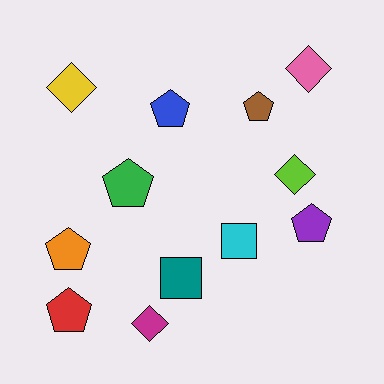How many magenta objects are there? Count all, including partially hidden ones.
There is 1 magenta object.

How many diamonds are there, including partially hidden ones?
There are 4 diamonds.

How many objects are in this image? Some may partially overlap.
There are 12 objects.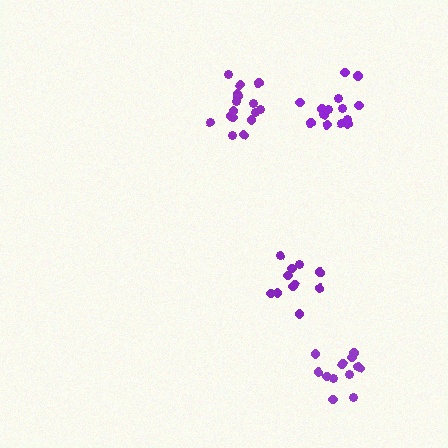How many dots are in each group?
Group 1: 16 dots, Group 2: 15 dots, Group 3: 11 dots, Group 4: 12 dots (54 total).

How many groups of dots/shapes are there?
There are 4 groups.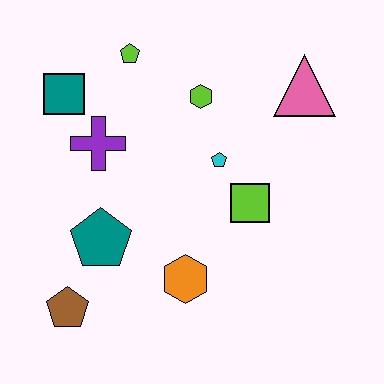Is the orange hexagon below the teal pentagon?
Yes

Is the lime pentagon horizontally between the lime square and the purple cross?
Yes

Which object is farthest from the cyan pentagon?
The brown pentagon is farthest from the cyan pentagon.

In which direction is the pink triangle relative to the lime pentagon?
The pink triangle is to the right of the lime pentagon.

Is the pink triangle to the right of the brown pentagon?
Yes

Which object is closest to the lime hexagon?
The cyan pentagon is closest to the lime hexagon.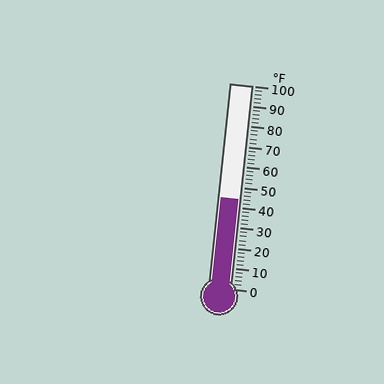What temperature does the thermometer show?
The thermometer shows approximately 44°F.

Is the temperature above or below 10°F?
The temperature is above 10°F.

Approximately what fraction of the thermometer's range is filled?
The thermometer is filled to approximately 45% of its range.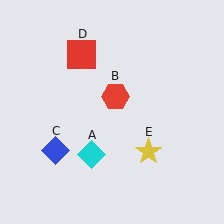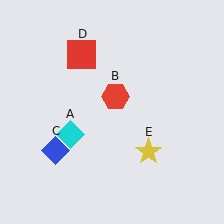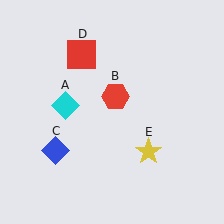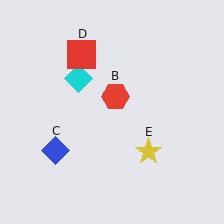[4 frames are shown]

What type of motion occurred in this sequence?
The cyan diamond (object A) rotated clockwise around the center of the scene.